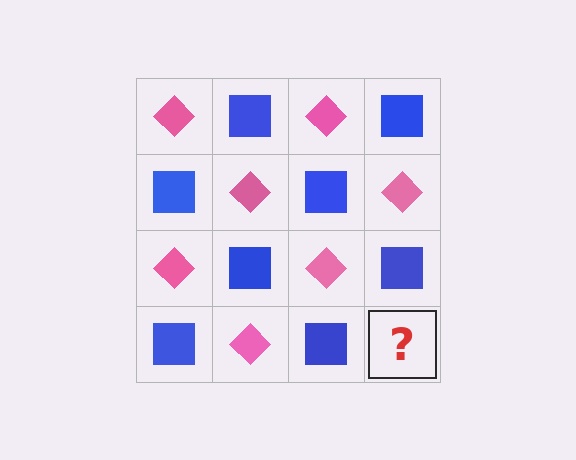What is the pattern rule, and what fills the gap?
The rule is that it alternates pink diamond and blue square in a checkerboard pattern. The gap should be filled with a pink diamond.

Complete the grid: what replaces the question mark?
The question mark should be replaced with a pink diamond.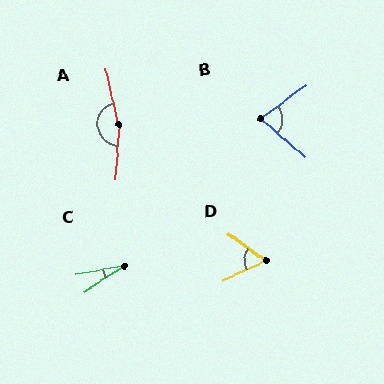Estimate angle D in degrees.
Approximately 60 degrees.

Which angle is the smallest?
C, at approximately 23 degrees.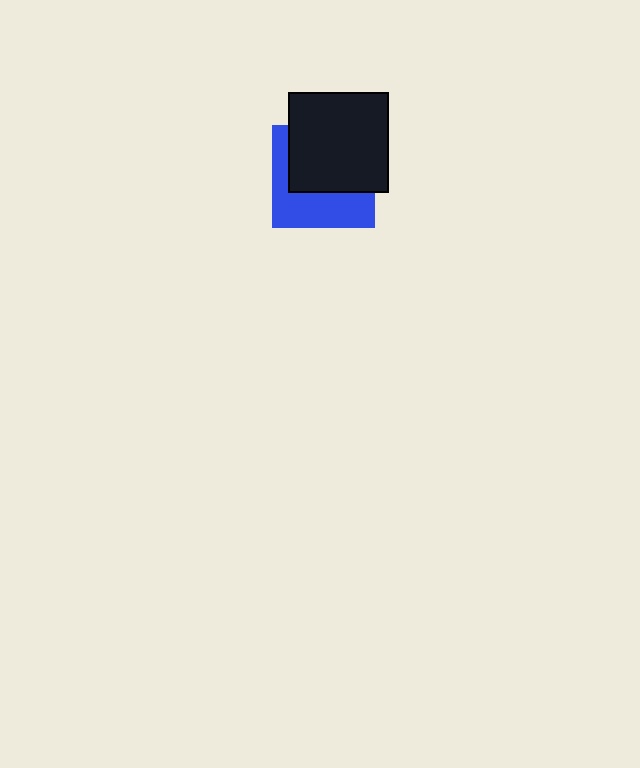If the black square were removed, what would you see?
You would see the complete blue square.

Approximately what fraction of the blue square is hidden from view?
Roughly 56% of the blue square is hidden behind the black square.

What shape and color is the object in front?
The object in front is a black square.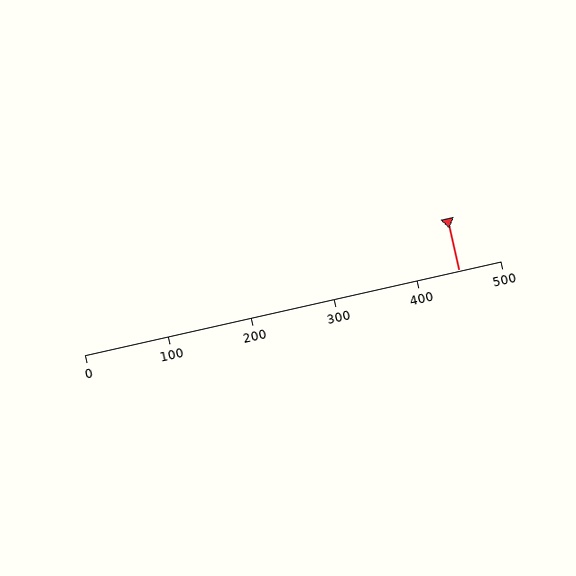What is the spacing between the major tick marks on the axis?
The major ticks are spaced 100 apart.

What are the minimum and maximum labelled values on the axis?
The axis runs from 0 to 500.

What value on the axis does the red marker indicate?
The marker indicates approximately 450.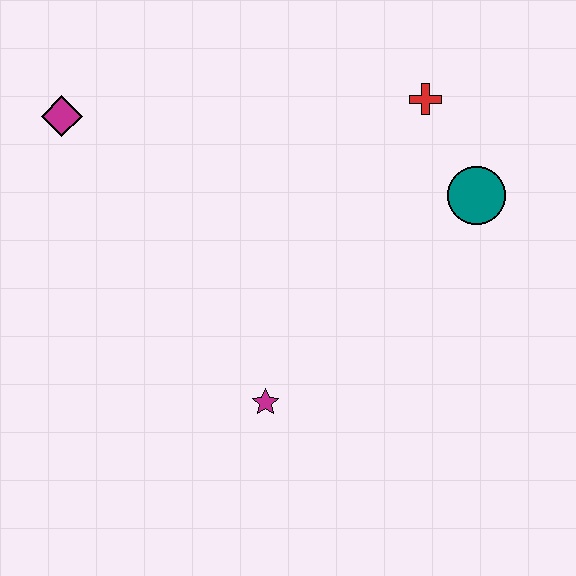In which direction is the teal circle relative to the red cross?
The teal circle is below the red cross.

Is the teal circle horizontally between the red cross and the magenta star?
No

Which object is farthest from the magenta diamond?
The teal circle is farthest from the magenta diamond.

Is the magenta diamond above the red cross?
No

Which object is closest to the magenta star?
The teal circle is closest to the magenta star.